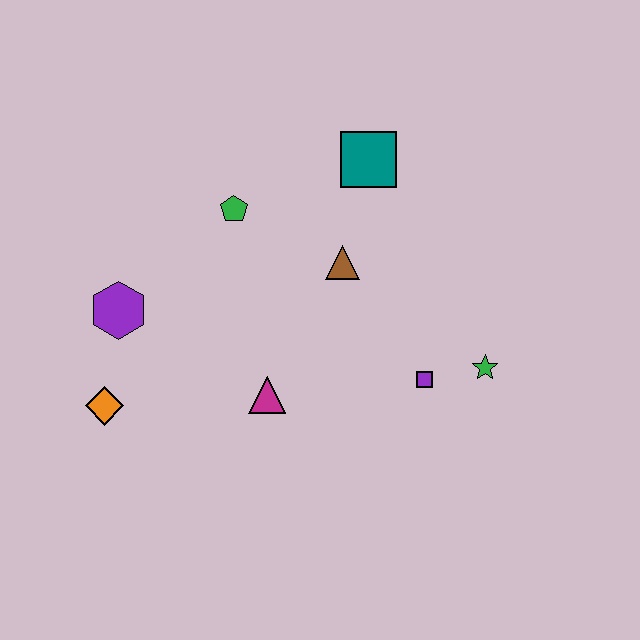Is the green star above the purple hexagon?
No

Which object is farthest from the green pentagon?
The green star is farthest from the green pentagon.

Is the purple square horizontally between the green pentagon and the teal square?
No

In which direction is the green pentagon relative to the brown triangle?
The green pentagon is to the left of the brown triangle.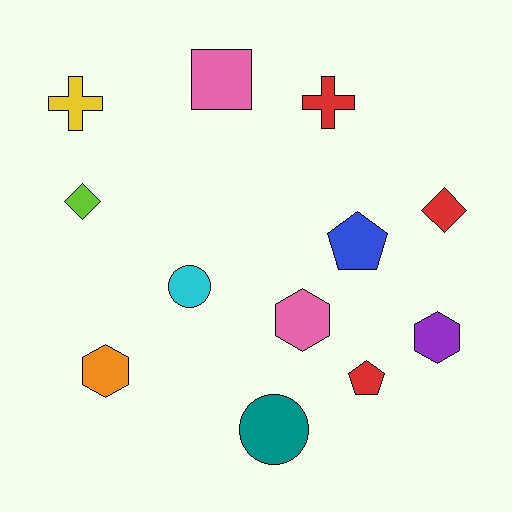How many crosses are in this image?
There are 2 crosses.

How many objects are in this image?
There are 12 objects.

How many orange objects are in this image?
There is 1 orange object.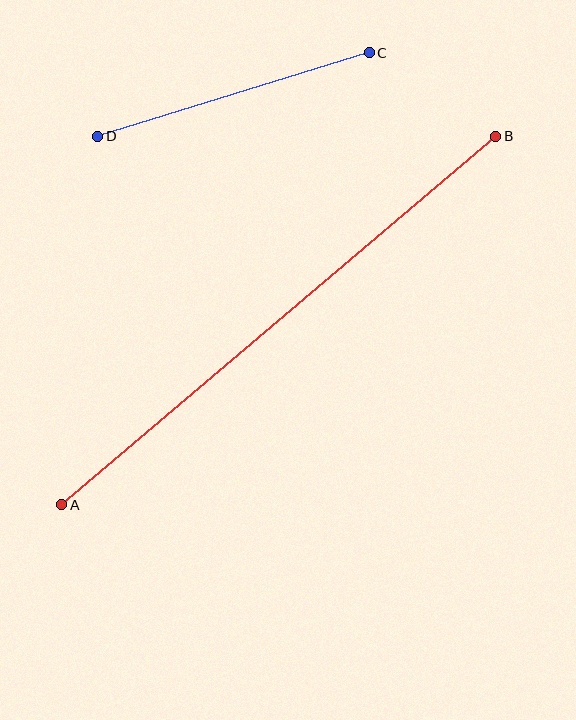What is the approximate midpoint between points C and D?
The midpoint is at approximately (234, 94) pixels.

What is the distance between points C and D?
The distance is approximately 284 pixels.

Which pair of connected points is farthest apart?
Points A and B are farthest apart.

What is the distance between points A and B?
The distance is approximately 569 pixels.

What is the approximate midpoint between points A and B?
The midpoint is at approximately (279, 321) pixels.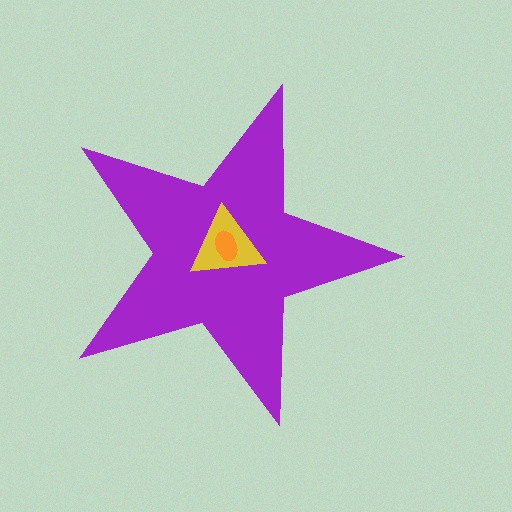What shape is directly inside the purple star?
The yellow triangle.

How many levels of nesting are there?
3.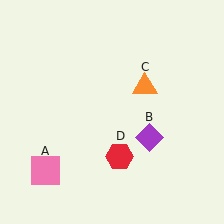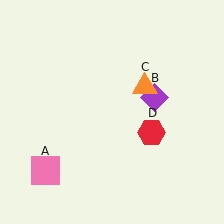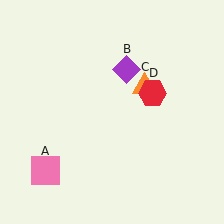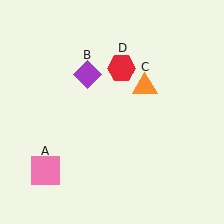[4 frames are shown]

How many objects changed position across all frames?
2 objects changed position: purple diamond (object B), red hexagon (object D).